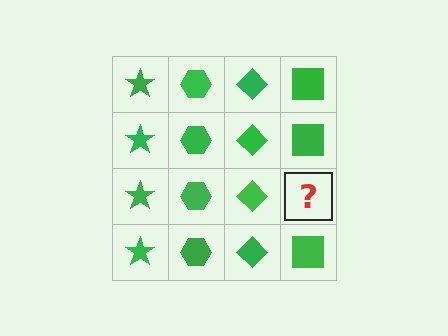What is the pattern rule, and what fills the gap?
The rule is that each column has a consistent shape. The gap should be filled with a green square.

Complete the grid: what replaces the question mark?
The question mark should be replaced with a green square.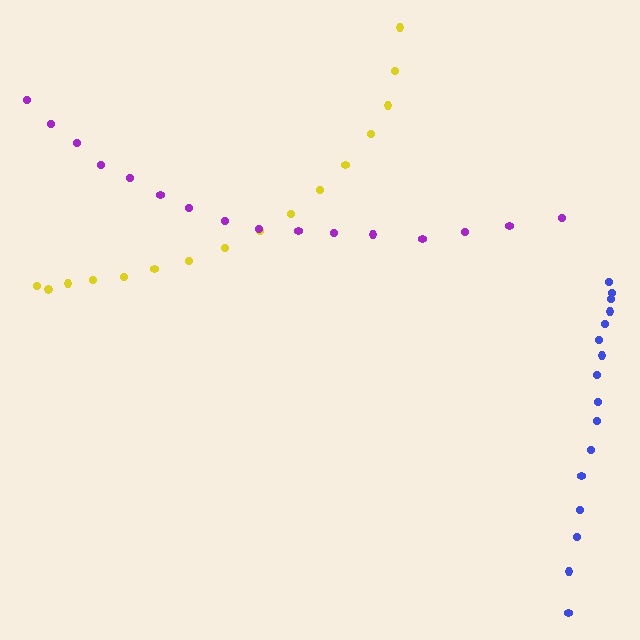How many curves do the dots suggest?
There are 3 distinct paths.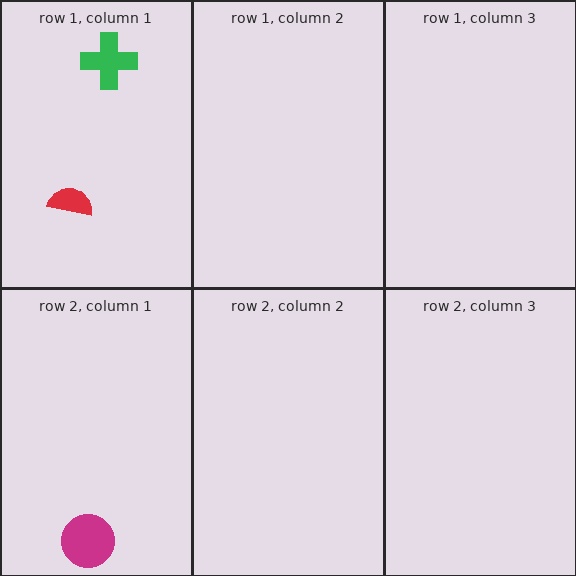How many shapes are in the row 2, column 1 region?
1.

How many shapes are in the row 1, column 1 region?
2.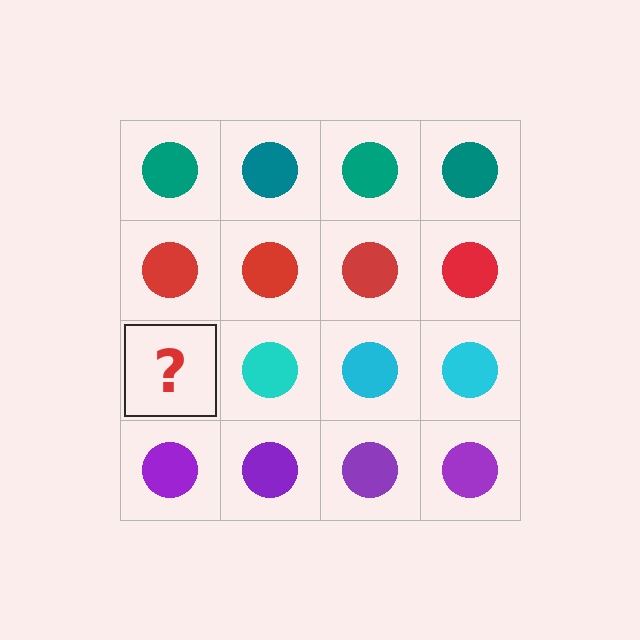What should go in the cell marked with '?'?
The missing cell should contain a cyan circle.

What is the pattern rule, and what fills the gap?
The rule is that each row has a consistent color. The gap should be filled with a cyan circle.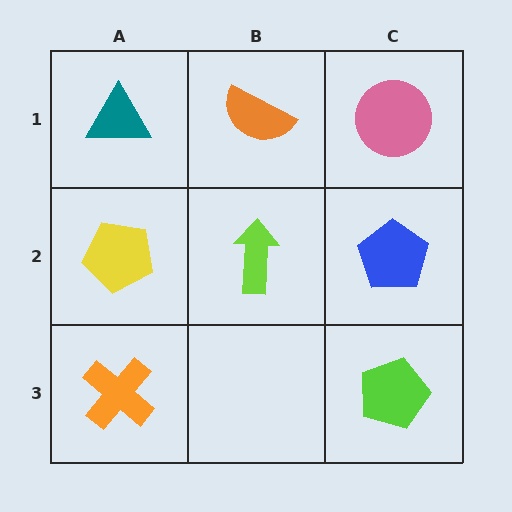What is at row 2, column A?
A yellow pentagon.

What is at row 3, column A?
An orange cross.